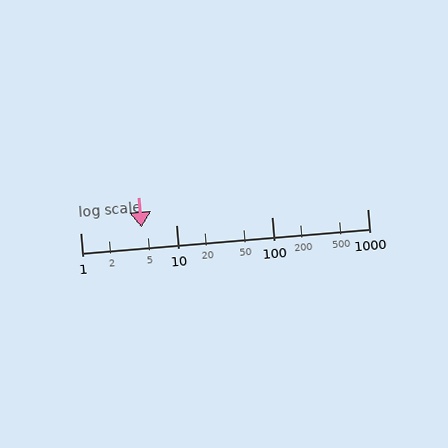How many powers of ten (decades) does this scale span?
The scale spans 3 decades, from 1 to 1000.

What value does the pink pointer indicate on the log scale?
The pointer indicates approximately 4.4.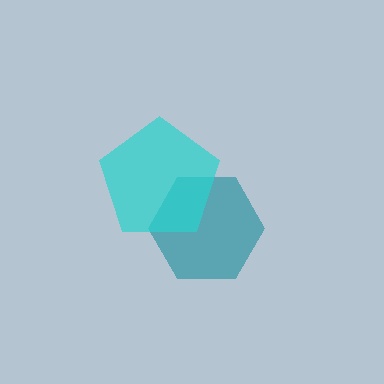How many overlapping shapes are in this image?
There are 2 overlapping shapes in the image.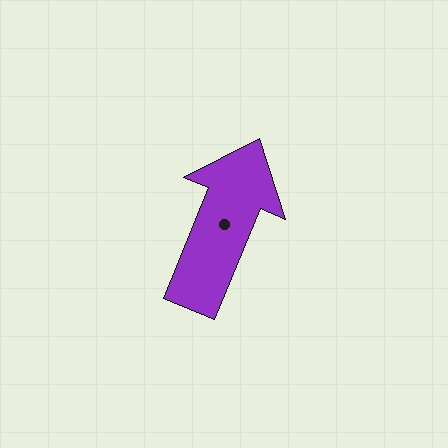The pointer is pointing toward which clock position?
Roughly 1 o'clock.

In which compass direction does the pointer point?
North.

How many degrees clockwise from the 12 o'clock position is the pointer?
Approximately 22 degrees.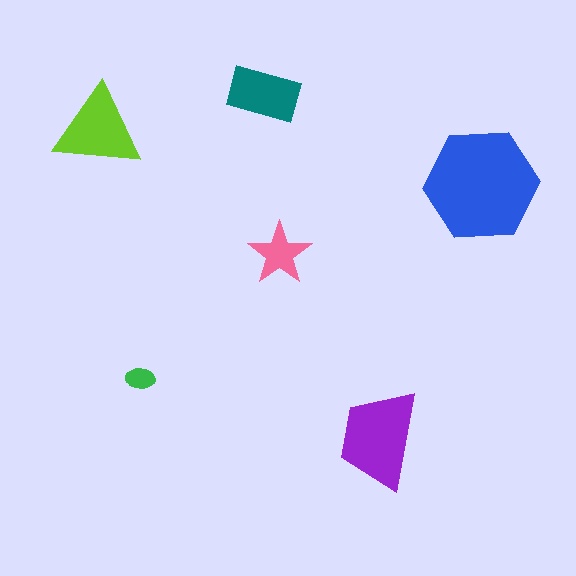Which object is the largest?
The blue hexagon.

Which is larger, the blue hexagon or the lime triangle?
The blue hexagon.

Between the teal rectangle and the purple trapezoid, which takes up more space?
The purple trapezoid.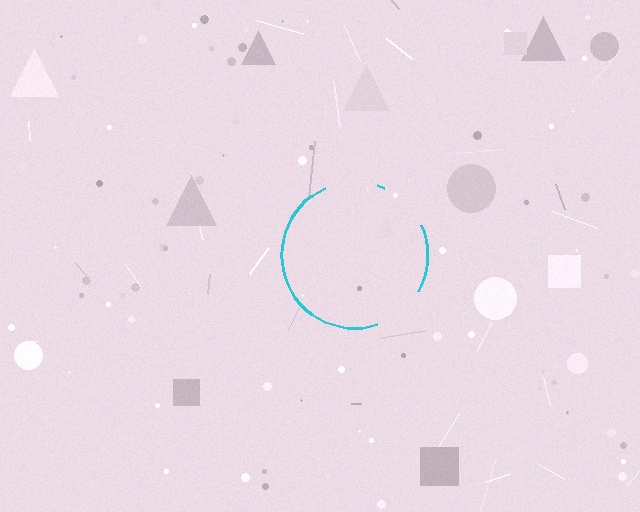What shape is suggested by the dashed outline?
The dashed outline suggests a circle.